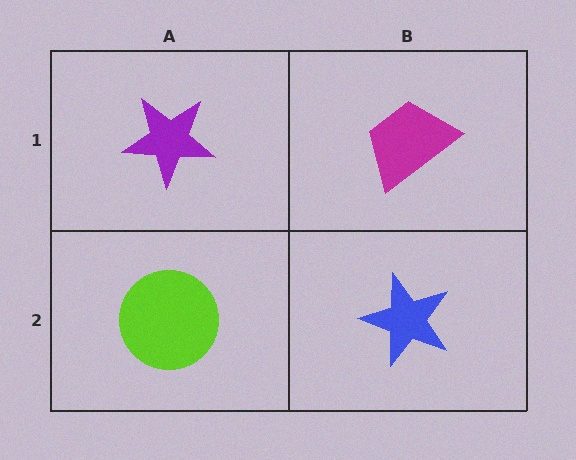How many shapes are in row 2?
2 shapes.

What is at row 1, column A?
A purple star.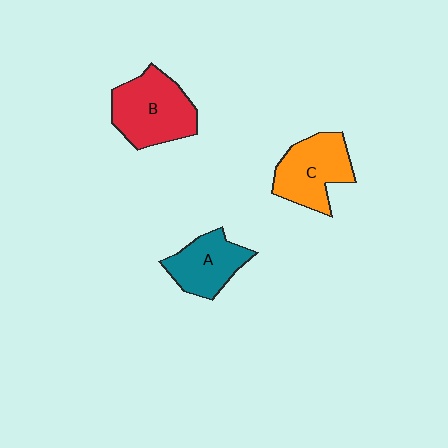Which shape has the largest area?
Shape B (red).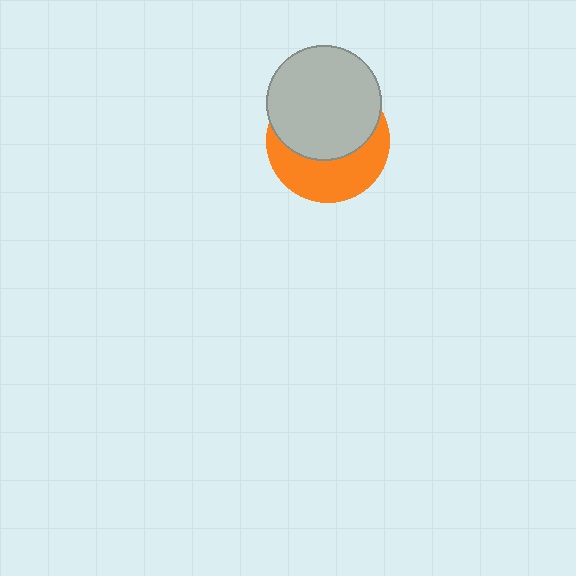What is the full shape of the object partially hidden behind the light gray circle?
The partially hidden object is an orange circle.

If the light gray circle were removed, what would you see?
You would see the complete orange circle.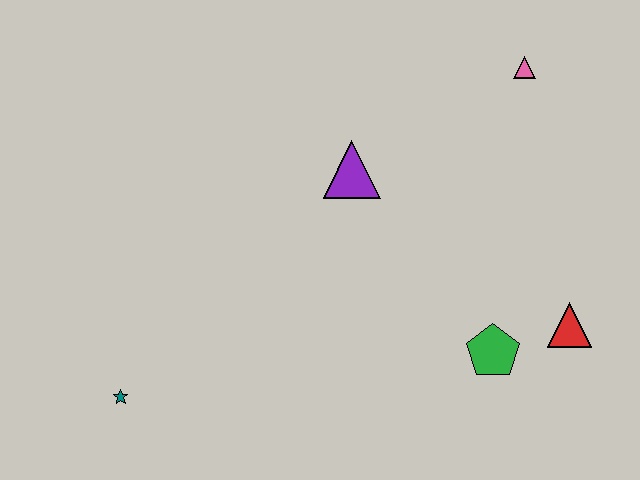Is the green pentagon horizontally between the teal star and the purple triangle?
No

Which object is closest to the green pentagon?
The red triangle is closest to the green pentagon.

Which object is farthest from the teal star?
The pink triangle is farthest from the teal star.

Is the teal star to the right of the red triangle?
No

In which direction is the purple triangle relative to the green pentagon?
The purple triangle is above the green pentagon.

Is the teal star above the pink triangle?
No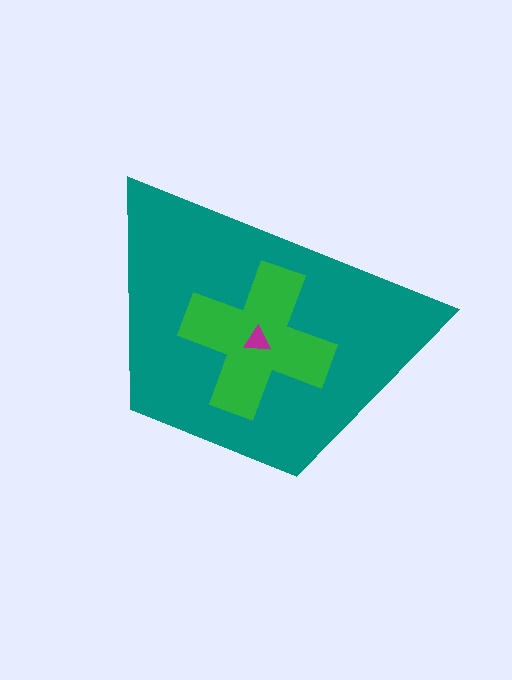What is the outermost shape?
The teal trapezoid.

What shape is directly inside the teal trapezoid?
The green cross.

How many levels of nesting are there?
3.